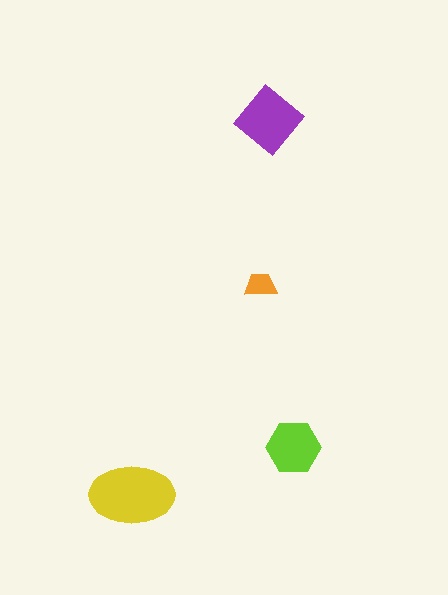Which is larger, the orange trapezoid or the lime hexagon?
The lime hexagon.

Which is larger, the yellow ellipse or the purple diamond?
The yellow ellipse.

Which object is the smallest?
The orange trapezoid.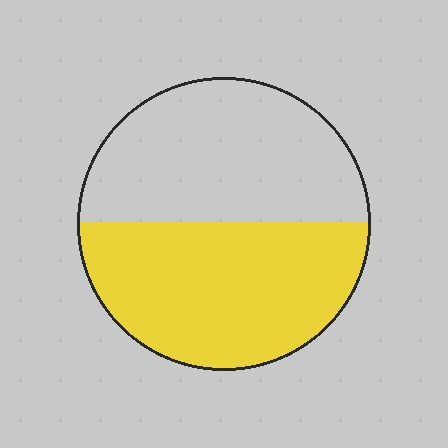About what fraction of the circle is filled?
About one half (1/2).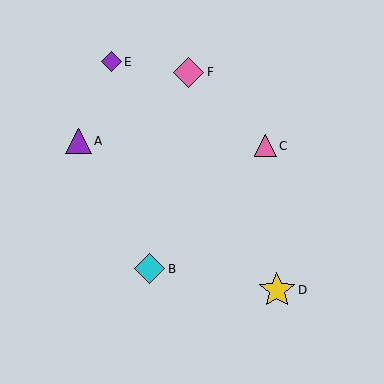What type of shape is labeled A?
Shape A is a purple triangle.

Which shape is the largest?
The yellow star (labeled D) is the largest.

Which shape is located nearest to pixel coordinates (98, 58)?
The purple diamond (labeled E) at (111, 62) is nearest to that location.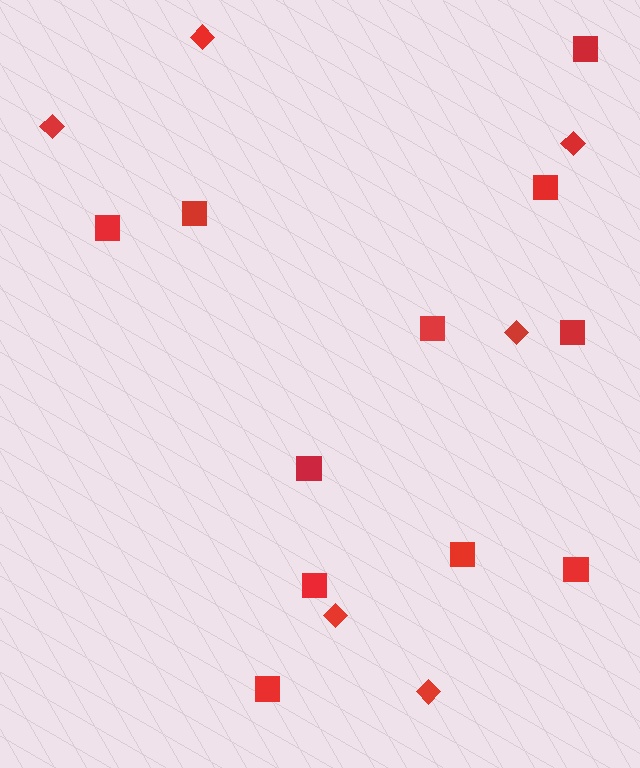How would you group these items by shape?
There are 2 groups: one group of squares (11) and one group of diamonds (6).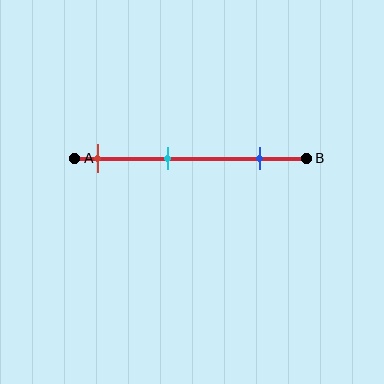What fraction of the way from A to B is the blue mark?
The blue mark is approximately 80% (0.8) of the way from A to B.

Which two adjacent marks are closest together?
The red and cyan marks are the closest adjacent pair.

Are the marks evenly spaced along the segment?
Yes, the marks are approximately evenly spaced.